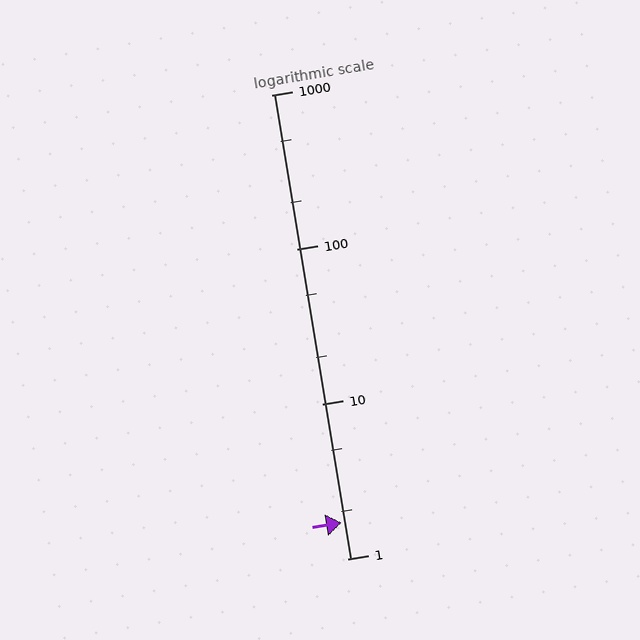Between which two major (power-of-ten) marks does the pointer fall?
The pointer is between 1 and 10.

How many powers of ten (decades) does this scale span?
The scale spans 3 decades, from 1 to 1000.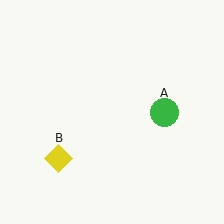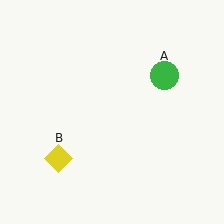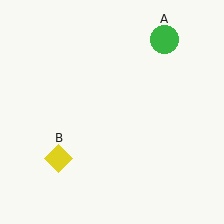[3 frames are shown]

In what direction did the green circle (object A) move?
The green circle (object A) moved up.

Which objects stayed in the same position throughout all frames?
Yellow diamond (object B) remained stationary.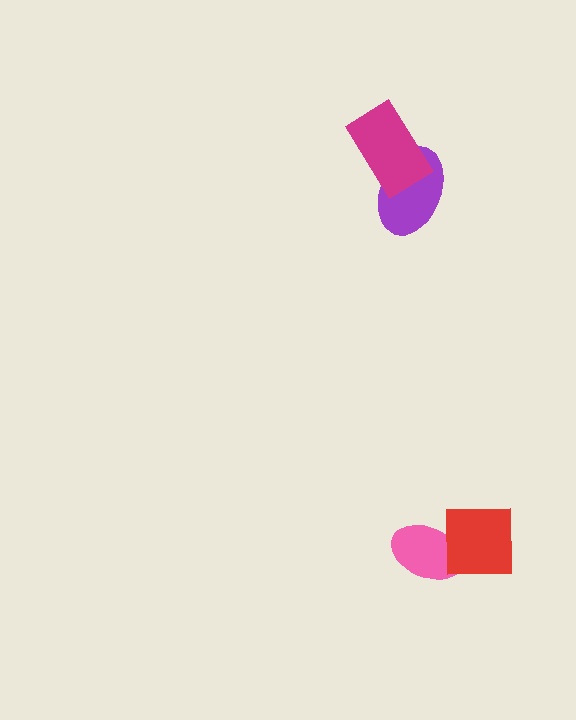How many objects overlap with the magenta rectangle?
1 object overlaps with the magenta rectangle.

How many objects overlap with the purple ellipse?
1 object overlaps with the purple ellipse.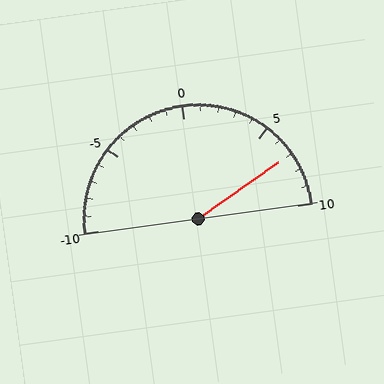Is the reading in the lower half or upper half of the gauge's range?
The reading is in the upper half of the range (-10 to 10).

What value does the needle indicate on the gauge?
The needle indicates approximately 7.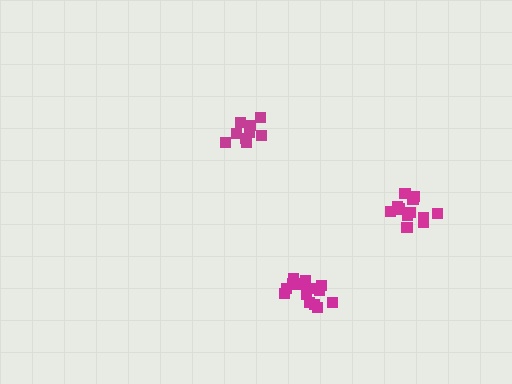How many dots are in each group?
Group 1: 12 dots, Group 2: 9 dots, Group 3: 15 dots (36 total).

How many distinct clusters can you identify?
There are 3 distinct clusters.